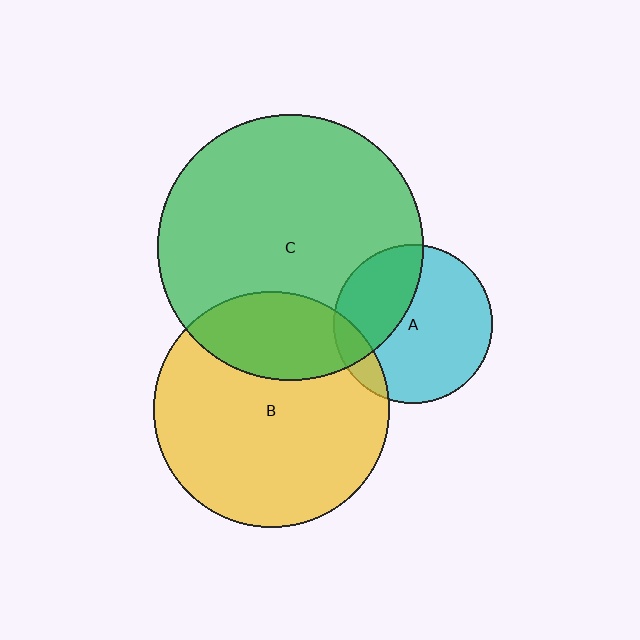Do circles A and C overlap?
Yes.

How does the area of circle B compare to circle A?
Approximately 2.2 times.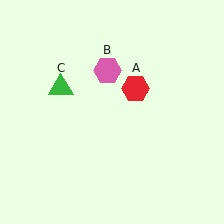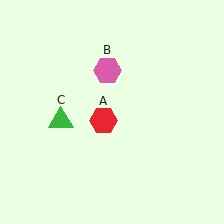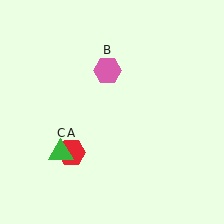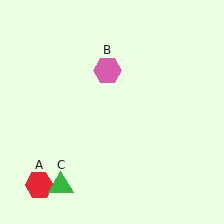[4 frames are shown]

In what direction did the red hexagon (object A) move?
The red hexagon (object A) moved down and to the left.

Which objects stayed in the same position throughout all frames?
Pink hexagon (object B) remained stationary.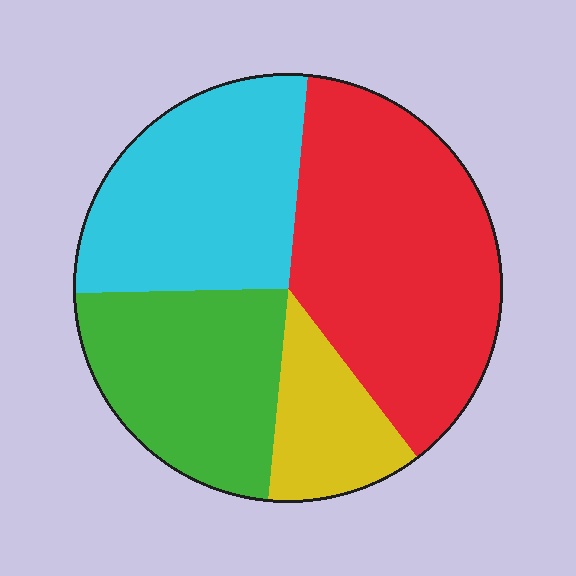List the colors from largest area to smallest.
From largest to smallest: red, cyan, green, yellow.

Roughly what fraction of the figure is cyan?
Cyan covers about 25% of the figure.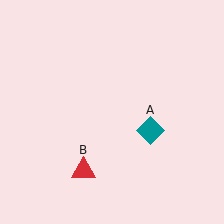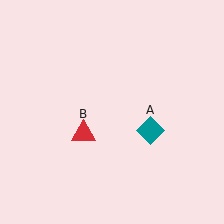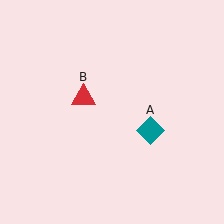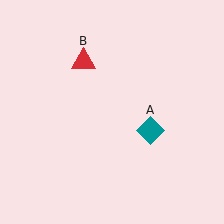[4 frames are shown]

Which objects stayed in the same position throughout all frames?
Teal diamond (object A) remained stationary.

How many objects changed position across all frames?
1 object changed position: red triangle (object B).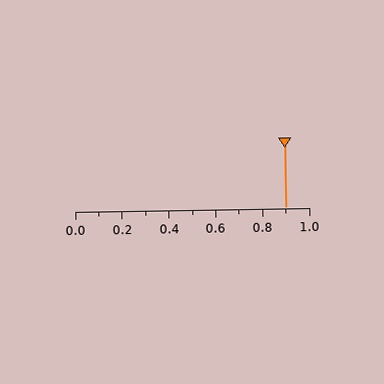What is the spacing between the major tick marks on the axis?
The major ticks are spaced 0.2 apart.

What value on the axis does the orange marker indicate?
The marker indicates approximately 0.9.